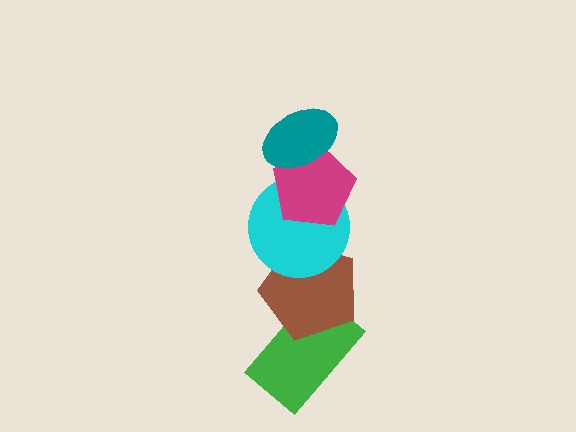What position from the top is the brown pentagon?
The brown pentagon is 4th from the top.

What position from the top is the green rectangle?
The green rectangle is 5th from the top.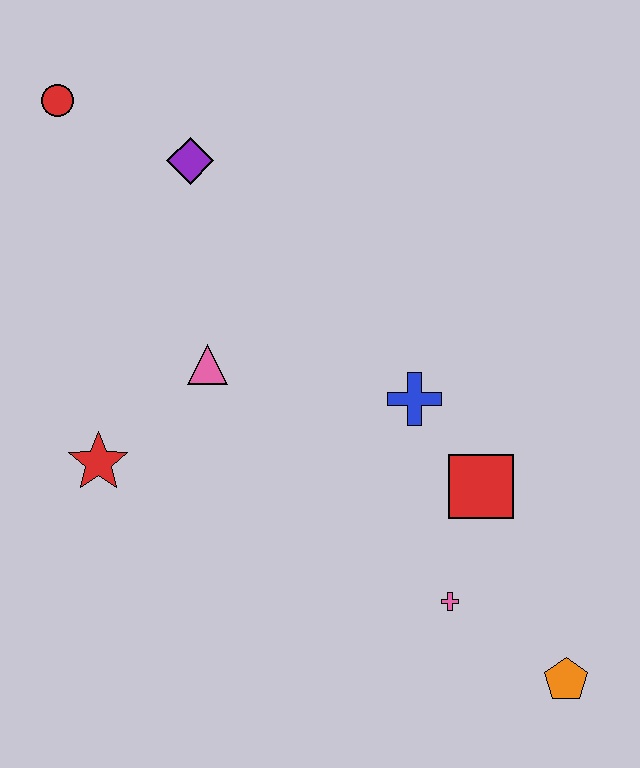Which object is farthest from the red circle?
The orange pentagon is farthest from the red circle.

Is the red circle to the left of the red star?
Yes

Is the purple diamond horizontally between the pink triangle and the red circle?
Yes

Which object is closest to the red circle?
The purple diamond is closest to the red circle.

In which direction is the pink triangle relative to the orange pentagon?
The pink triangle is to the left of the orange pentagon.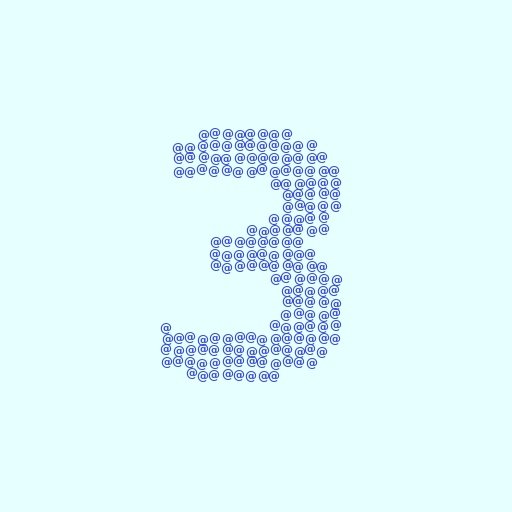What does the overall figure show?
The overall figure shows the digit 3.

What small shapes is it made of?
It is made of small at signs.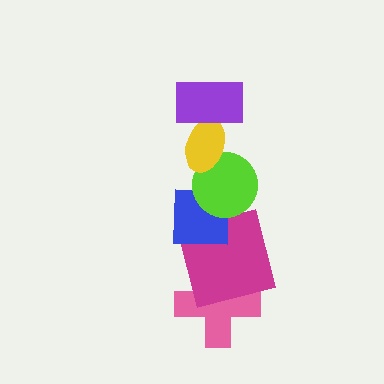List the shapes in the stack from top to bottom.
From top to bottom: the purple rectangle, the yellow ellipse, the lime circle, the blue square, the magenta square, the pink cross.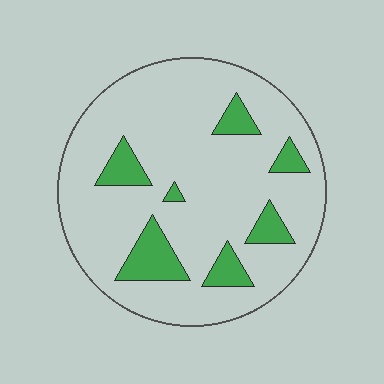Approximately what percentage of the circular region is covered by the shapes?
Approximately 15%.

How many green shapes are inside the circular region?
7.